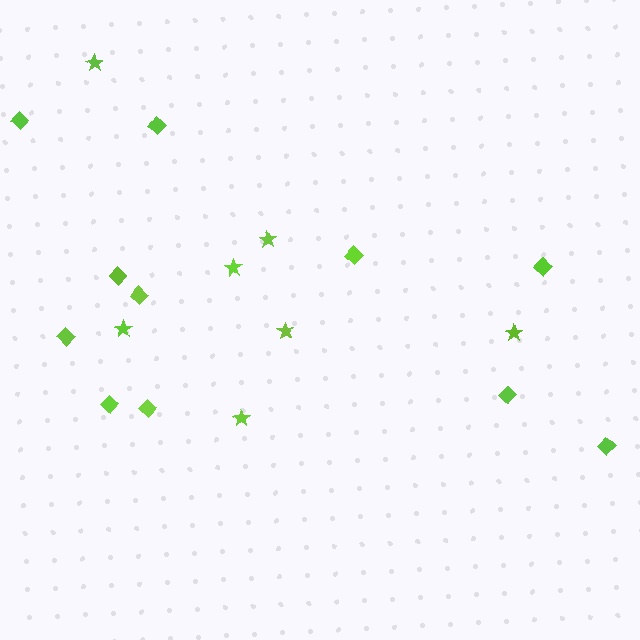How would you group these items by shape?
There are 2 groups: one group of stars (7) and one group of diamonds (11).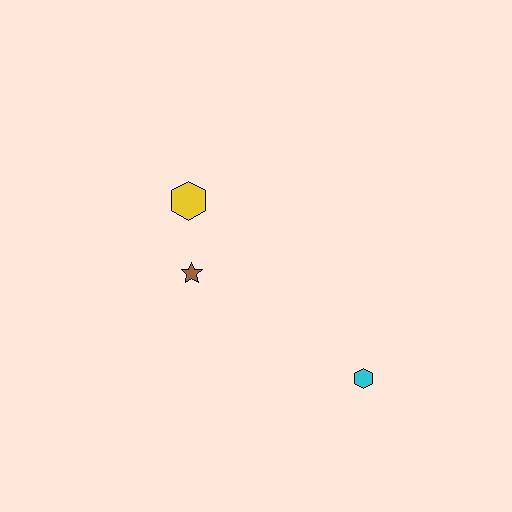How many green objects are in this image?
There are no green objects.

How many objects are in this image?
There are 3 objects.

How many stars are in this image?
There is 1 star.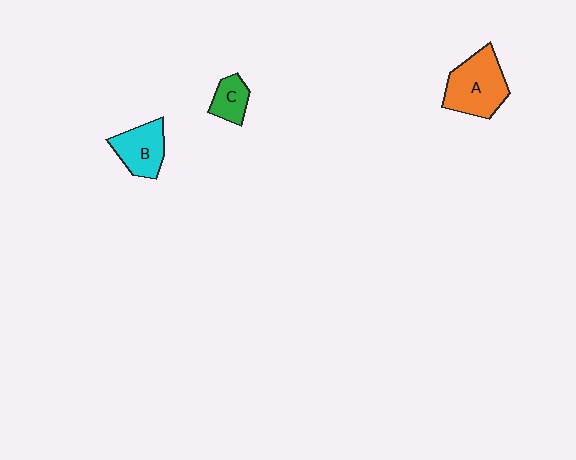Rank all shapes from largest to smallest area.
From largest to smallest: A (orange), B (cyan), C (green).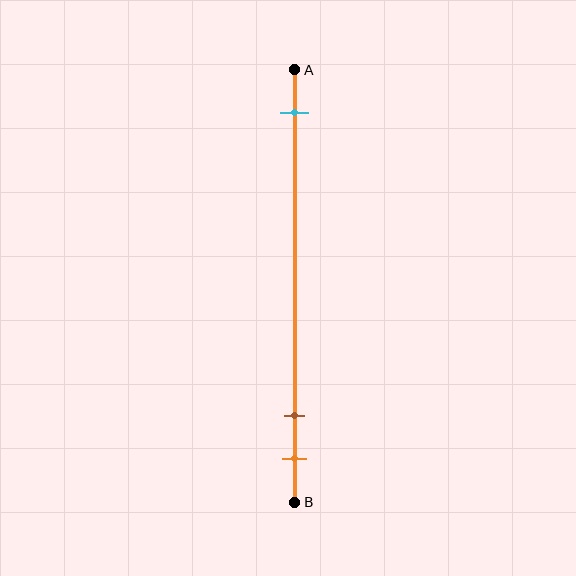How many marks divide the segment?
There are 3 marks dividing the segment.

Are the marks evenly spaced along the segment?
No, the marks are not evenly spaced.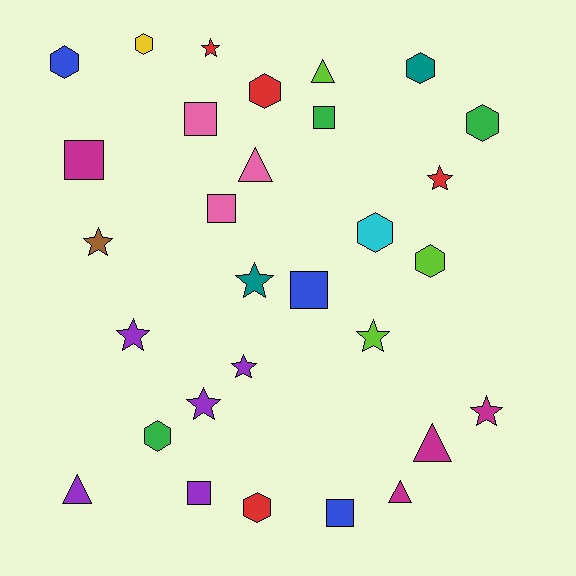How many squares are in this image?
There are 7 squares.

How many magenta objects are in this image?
There are 4 magenta objects.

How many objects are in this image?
There are 30 objects.